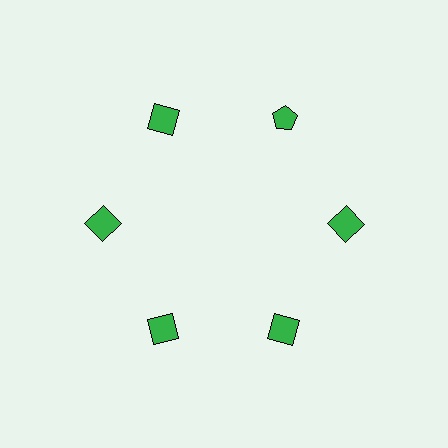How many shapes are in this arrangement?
There are 6 shapes arranged in a ring pattern.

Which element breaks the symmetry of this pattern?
The green pentagon at roughly the 1 o'clock position breaks the symmetry. All other shapes are green squares.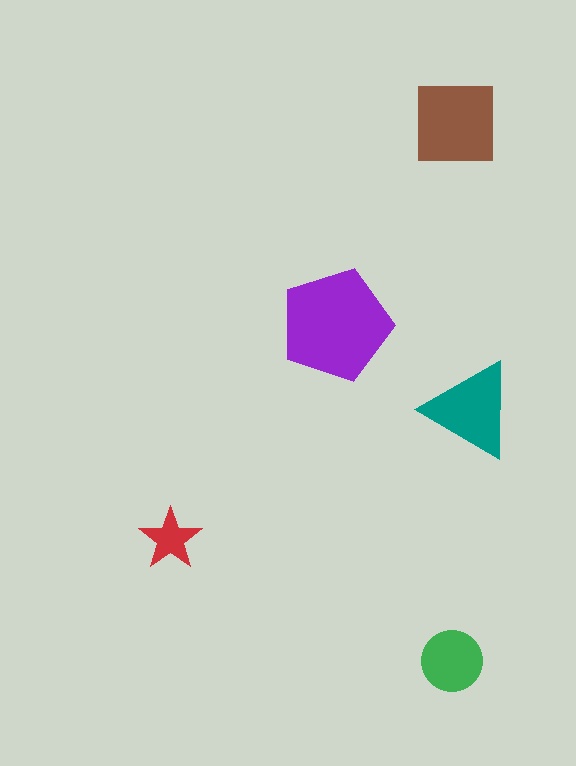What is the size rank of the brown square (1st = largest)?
2nd.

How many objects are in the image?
There are 5 objects in the image.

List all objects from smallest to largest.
The red star, the green circle, the teal triangle, the brown square, the purple pentagon.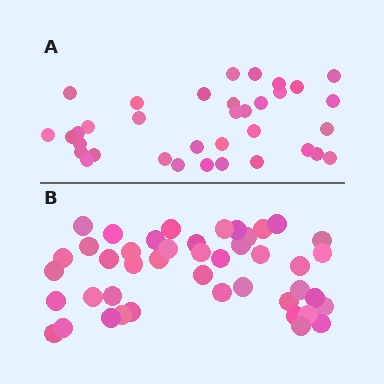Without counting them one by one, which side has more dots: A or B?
Region B (the bottom region) has more dots.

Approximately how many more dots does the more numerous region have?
Region B has roughly 8 or so more dots than region A.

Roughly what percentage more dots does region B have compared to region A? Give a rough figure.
About 25% more.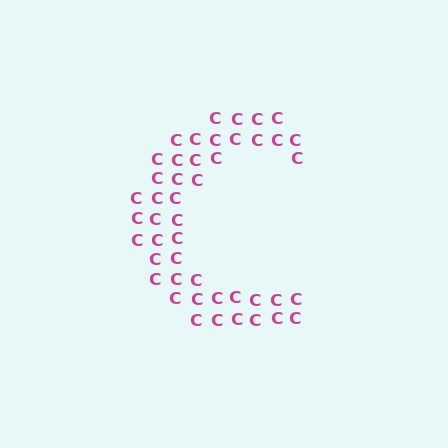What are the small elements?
The small elements are letter C's.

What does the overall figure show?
The overall figure shows the letter C.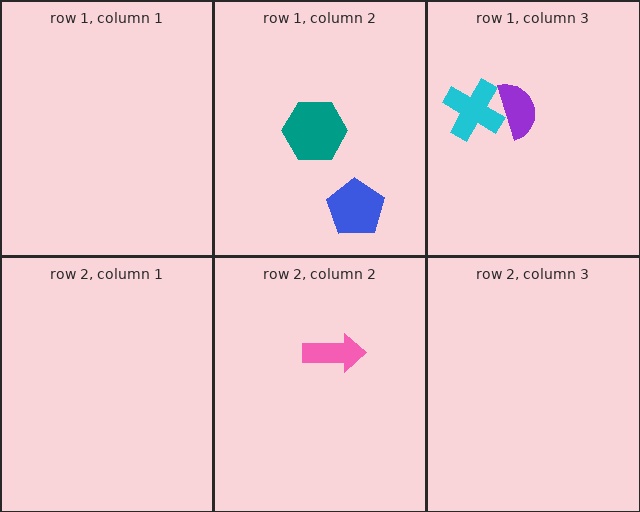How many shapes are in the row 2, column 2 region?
1.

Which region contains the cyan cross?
The row 1, column 3 region.